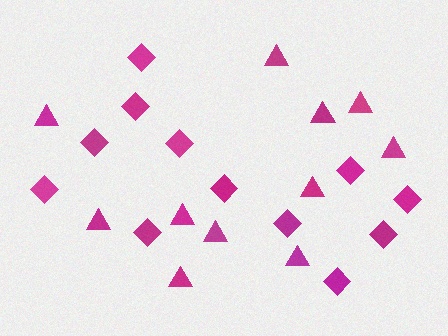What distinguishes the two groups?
There are 2 groups: one group of triangles (11) and one group of diamonds (12).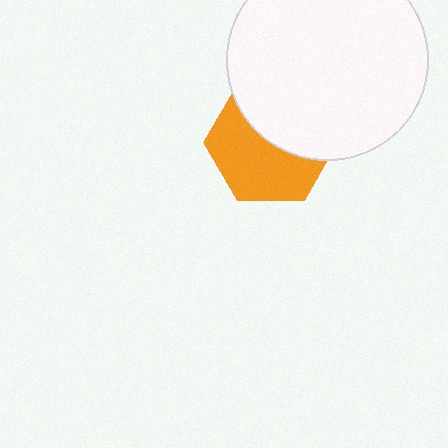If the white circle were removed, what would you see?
You would see the complete orange hexagon.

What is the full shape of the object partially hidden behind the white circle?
The partially hidden object is an orange hexagon.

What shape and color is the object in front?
The object in front is a white circle.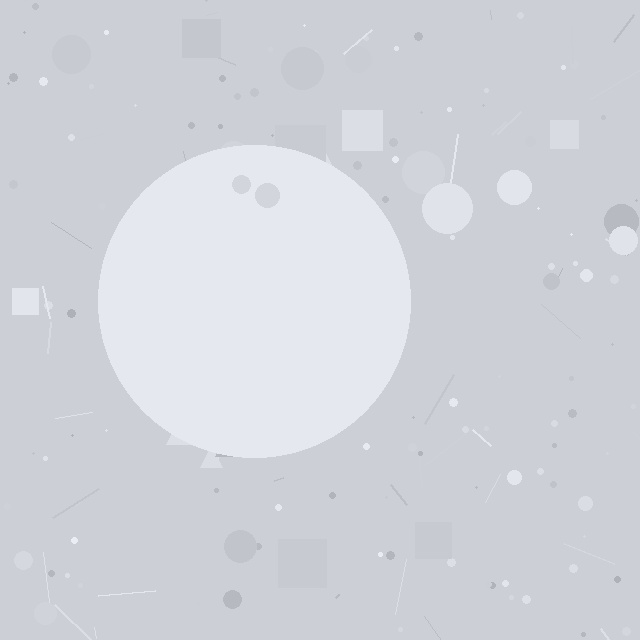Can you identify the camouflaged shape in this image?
The camouflaged shape is a circle.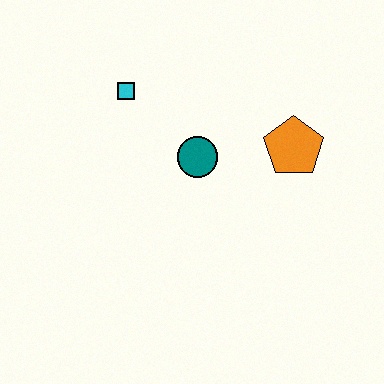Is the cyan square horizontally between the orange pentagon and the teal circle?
No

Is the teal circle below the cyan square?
Yes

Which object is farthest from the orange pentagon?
The cyan square is farthest from the orange pentagon.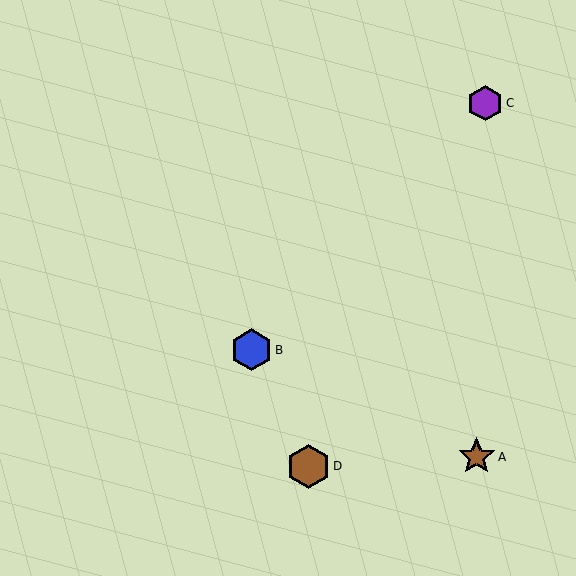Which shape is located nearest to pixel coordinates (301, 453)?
The brown hexagon (labeled D) at (308, 466) is nearest to that location.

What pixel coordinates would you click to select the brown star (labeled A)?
Click at (477, 457) to select the brown star A.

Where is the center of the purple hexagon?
The center of the purple hexagon is at (485, 103).